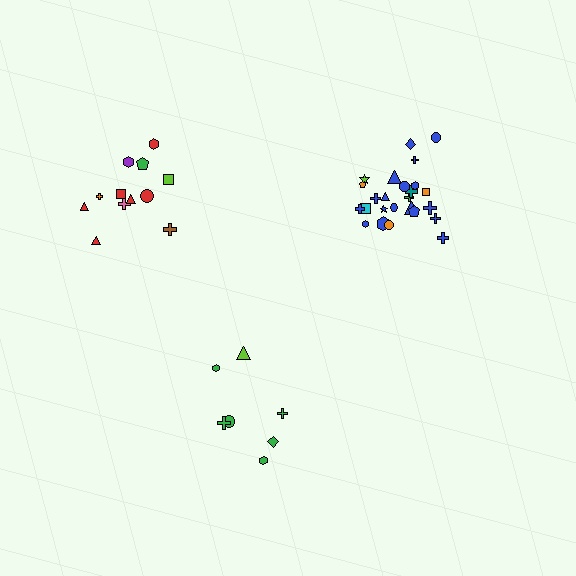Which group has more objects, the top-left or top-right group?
The top-right group.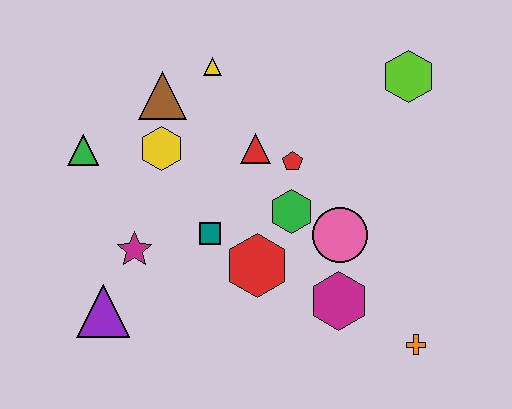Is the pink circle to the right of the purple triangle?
Yes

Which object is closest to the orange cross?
The magenta hexagon is closest to the orange cross.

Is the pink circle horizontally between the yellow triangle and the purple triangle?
No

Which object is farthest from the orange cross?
The green triangle is farthest from the orange cross.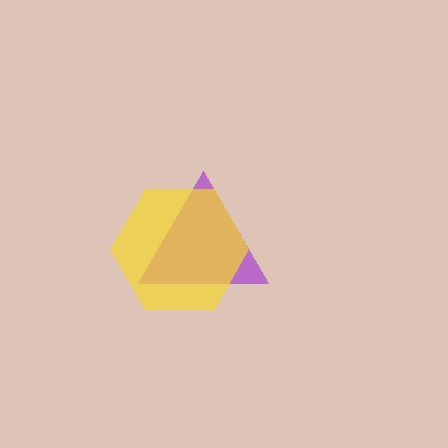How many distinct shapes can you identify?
There are 2 distinct shapes: a purple triangle, a yellow hexagon.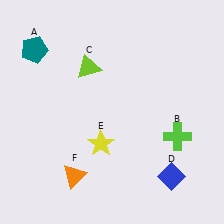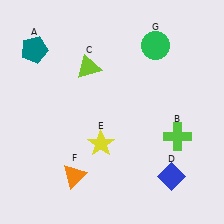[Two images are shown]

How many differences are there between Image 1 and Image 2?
There is 1 difference between the two images.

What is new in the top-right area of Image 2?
A green circle (G) was added in the top-right area of Image 2.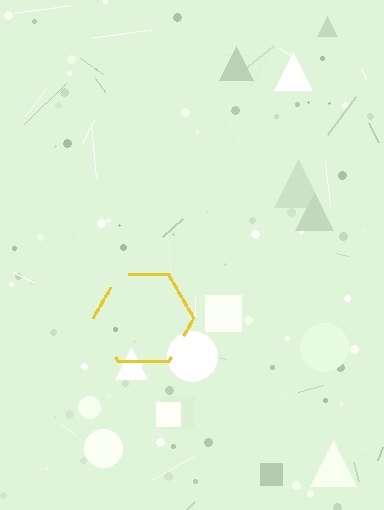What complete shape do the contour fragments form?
The contour fragments form a hexagon.